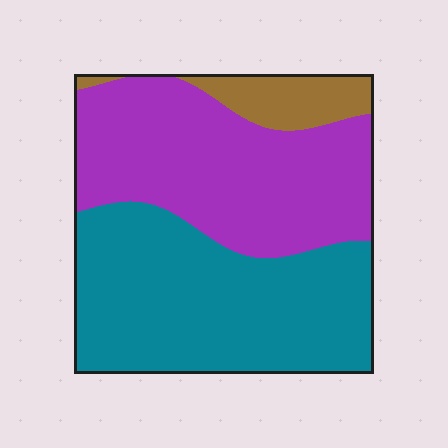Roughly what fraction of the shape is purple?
Purple covers 43% of the shape.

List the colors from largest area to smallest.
From largest to smallest: teal, purple, brown.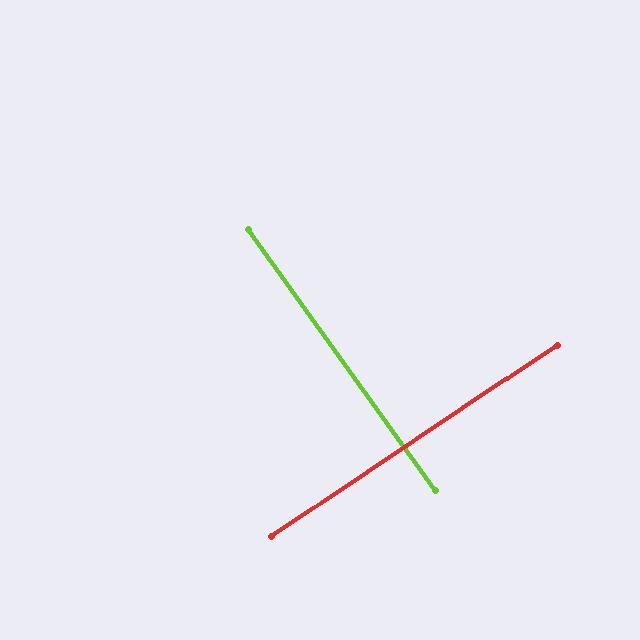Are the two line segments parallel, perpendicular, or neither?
Perpendicular — they meet at approximately 88°.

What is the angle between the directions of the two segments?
Approximately 88 degrees.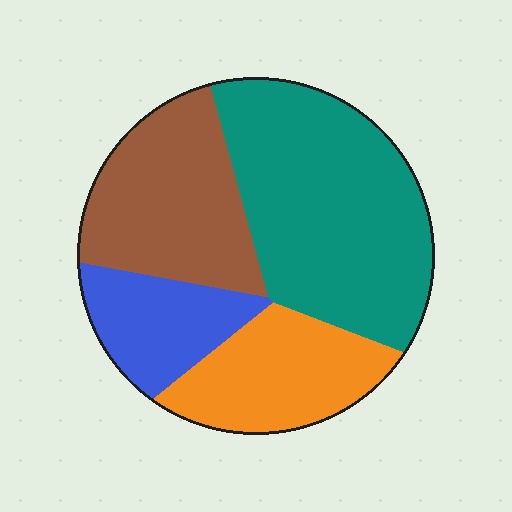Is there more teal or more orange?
Teal.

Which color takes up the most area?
Teal, at roughly 40%.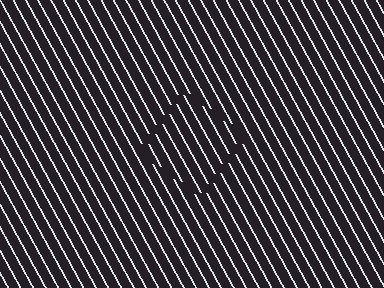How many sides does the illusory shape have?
4 sides — the line-ends trace a square.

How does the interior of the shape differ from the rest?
The interior of the shape contains the same grating, shifted by half a period — the contour is defined by the phase discontinuity where line-ends from the inner and outer gratings abut.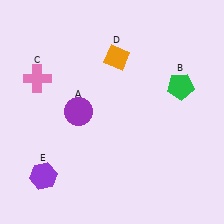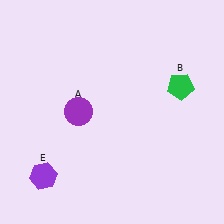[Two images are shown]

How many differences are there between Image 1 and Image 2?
There are 2 differences between the two images.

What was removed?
The pink cross (C), the orange diamond (D) were removed in Image 2.